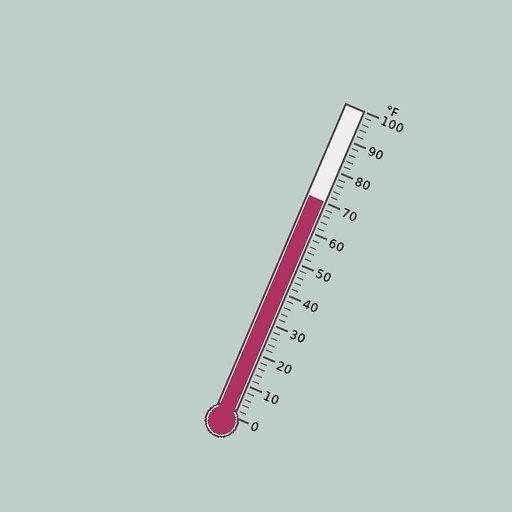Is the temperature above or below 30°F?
The temperature is above 30°F.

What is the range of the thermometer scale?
The thermometer scale ranges from 0°F to 100°F.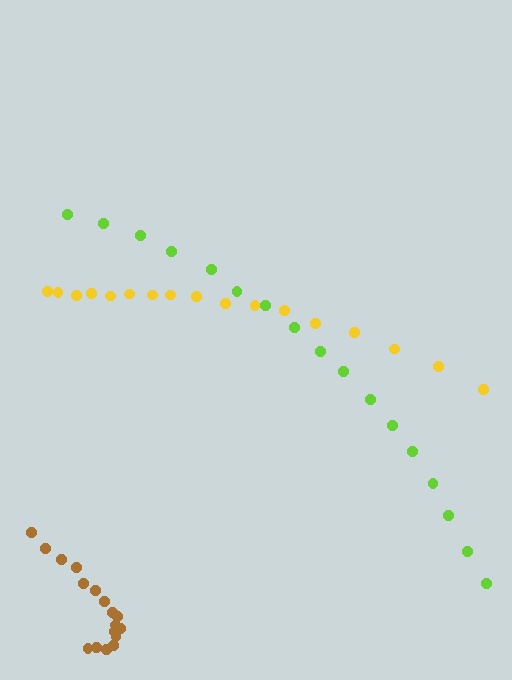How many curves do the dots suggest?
There are 3 distinct paths.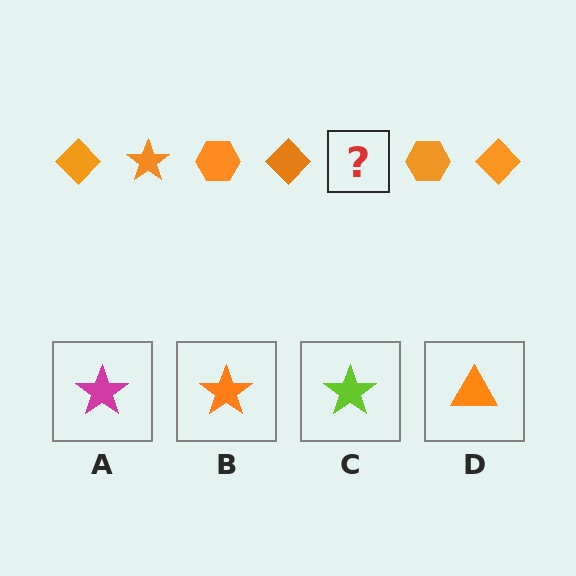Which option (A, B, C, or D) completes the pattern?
B.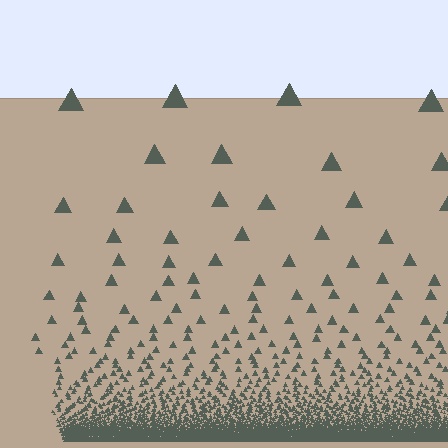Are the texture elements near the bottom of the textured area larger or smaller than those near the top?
Smaller. The gradient is inverted — elements near the bottom are smaller and denser.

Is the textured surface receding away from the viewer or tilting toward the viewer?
The surface appears to tilt toward the viewer. Texture elements get larger and sparser toward the top.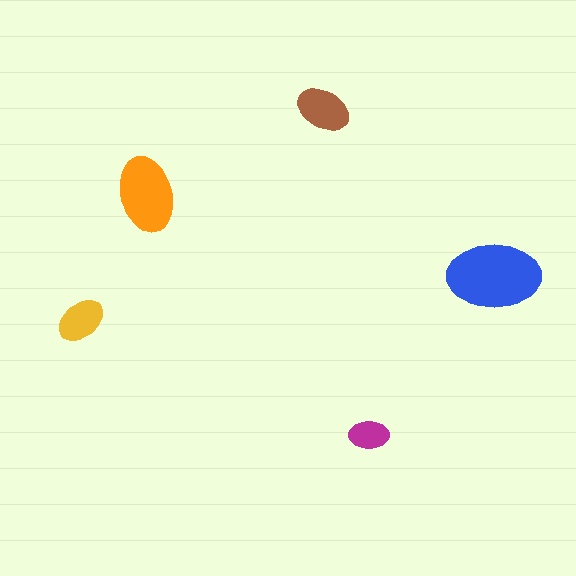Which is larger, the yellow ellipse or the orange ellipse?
The orange one.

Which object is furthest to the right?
The blue ellipse is rightmost.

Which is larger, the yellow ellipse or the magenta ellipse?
The yellow one.